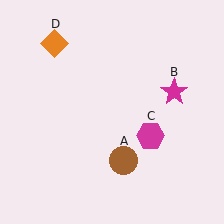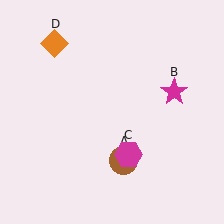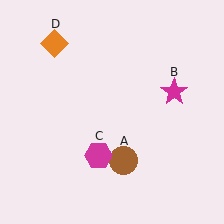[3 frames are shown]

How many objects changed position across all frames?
1 object changed position: magenta hexagon (object C).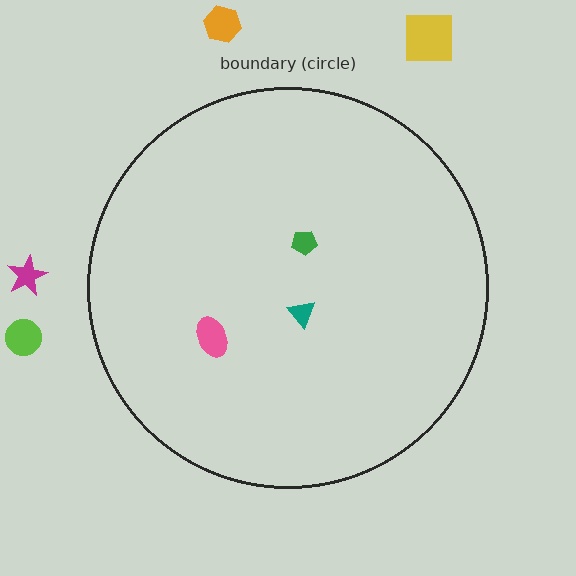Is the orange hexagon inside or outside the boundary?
Outside.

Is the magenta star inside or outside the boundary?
Outside.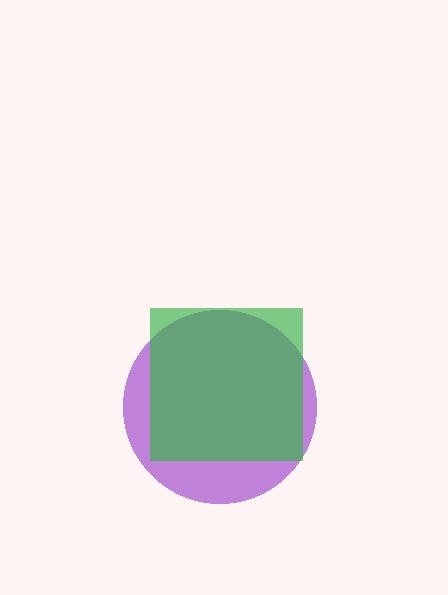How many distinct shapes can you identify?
There are 2 distinct shapes: a purple circle, a green square.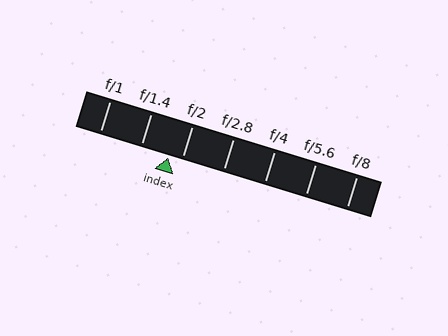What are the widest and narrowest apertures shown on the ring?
The widest aperture shown is f/1 and the narrowest is f/8.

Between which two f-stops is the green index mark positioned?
The index mark is between f/1.4 and f/2.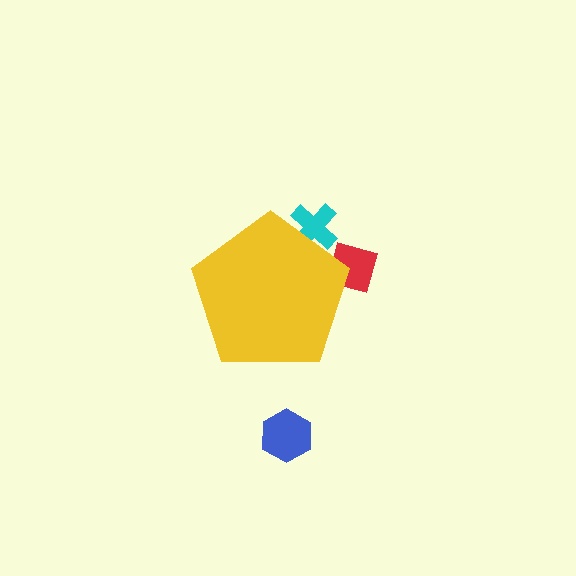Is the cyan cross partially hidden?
Yes, the cyan cross is partially hidden behind the yellow pentagon.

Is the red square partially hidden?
Yes, the red square is partially hidden behind the yellow pentagon.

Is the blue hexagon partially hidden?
No, the blue hexagon is fully visible.